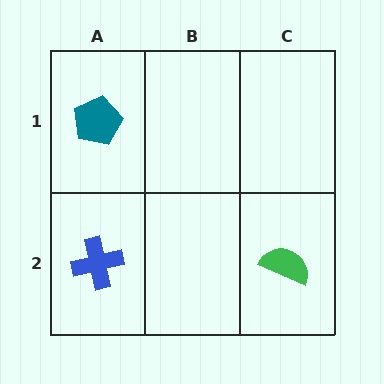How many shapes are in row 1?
1 shape.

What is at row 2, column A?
A blue cross.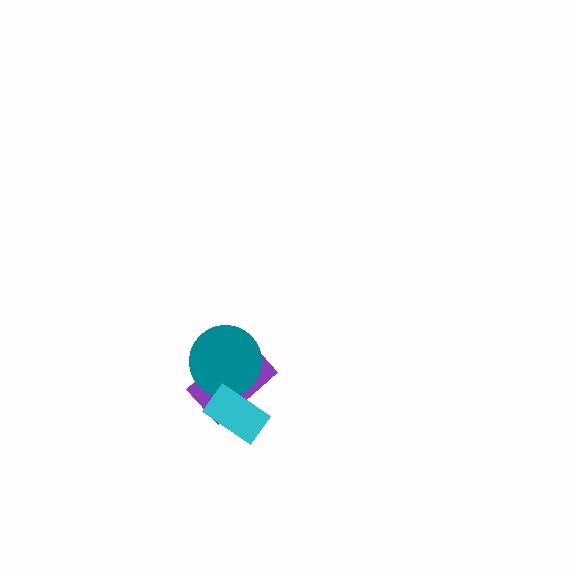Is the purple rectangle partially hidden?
Yes, it is partially covered by another shape.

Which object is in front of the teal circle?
The cyan rectangle is in front of the teal circle.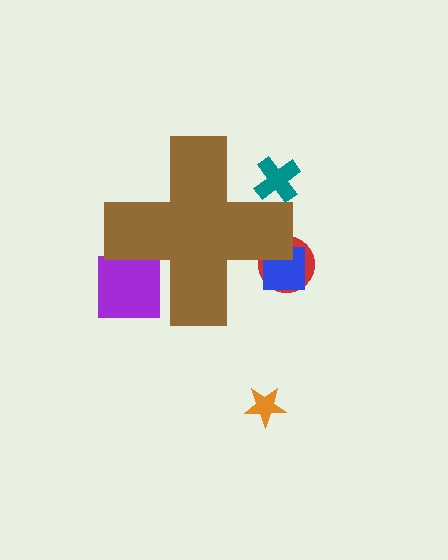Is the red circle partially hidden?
Yes, the red circle is partially hidden behind the brown cross.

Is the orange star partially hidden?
No, the orange star is fully visible.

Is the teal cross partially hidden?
Yes, the teal cross is partially hidden behind the brown cross.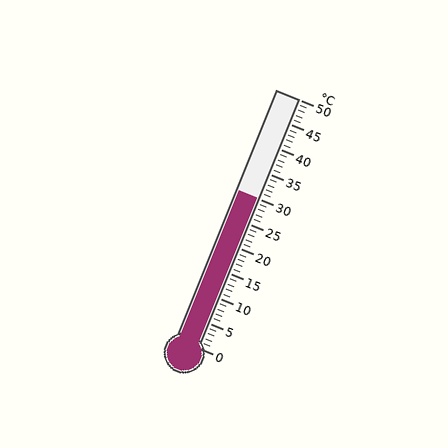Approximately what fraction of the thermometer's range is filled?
The thermometer is filled to approximately 60% of its range.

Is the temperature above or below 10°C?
The temperature is above 10°C.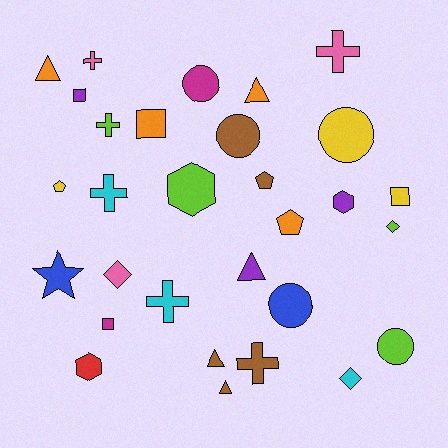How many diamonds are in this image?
There are 3 diamonds.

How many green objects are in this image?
There are no green objects.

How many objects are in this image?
There are 30 objects.